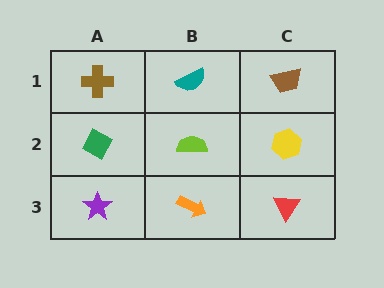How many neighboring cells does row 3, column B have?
3.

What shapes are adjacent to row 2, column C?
A brown trapezoid (row 1, column C), a red triangle (row 3, column C), a lime semicircle (row 2, column B).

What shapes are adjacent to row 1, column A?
A green diamond (row 2, column A), a teal semicircle (row 1, column B).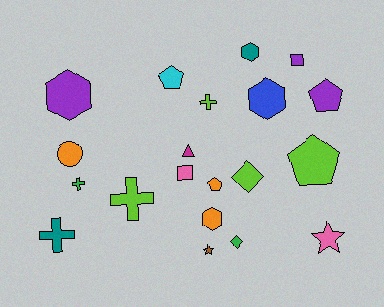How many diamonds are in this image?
There are 2 diamonds.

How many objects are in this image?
There are 20 objects.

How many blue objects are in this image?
There is 1 blue object.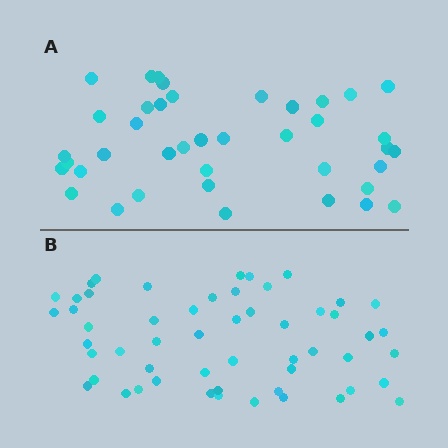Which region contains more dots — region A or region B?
Region B (the bottom region) has more dots.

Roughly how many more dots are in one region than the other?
Region B has approximately 15 more dots than region A.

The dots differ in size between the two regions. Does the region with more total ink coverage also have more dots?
No. Region A has more total ink coverage because its dots are larger, but region B actually contains more individual dots. Total area can be misleading — the number of items is what matters here.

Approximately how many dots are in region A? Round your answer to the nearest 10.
About 40 dots.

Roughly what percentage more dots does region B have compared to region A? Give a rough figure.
About 35% more.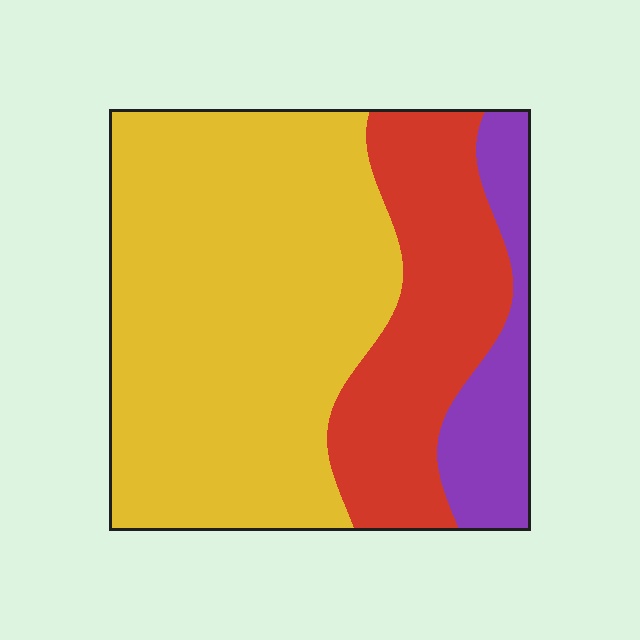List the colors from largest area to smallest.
From largest to smallest: yellow, red, purple.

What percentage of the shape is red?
Red takes up about one quarter (1/4) of the shape.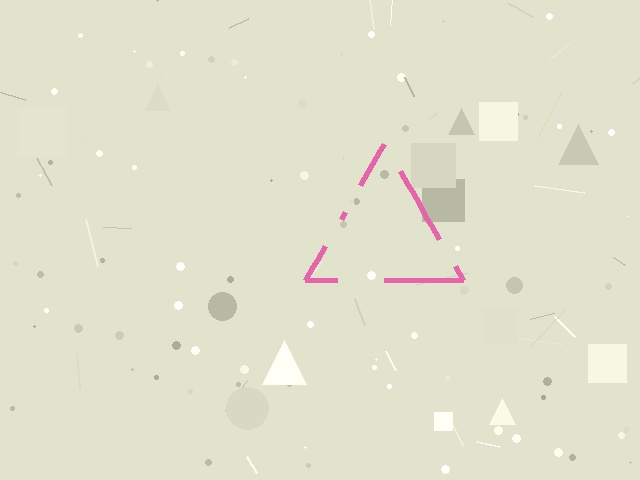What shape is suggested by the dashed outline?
The dashed outline suggests a triangle.